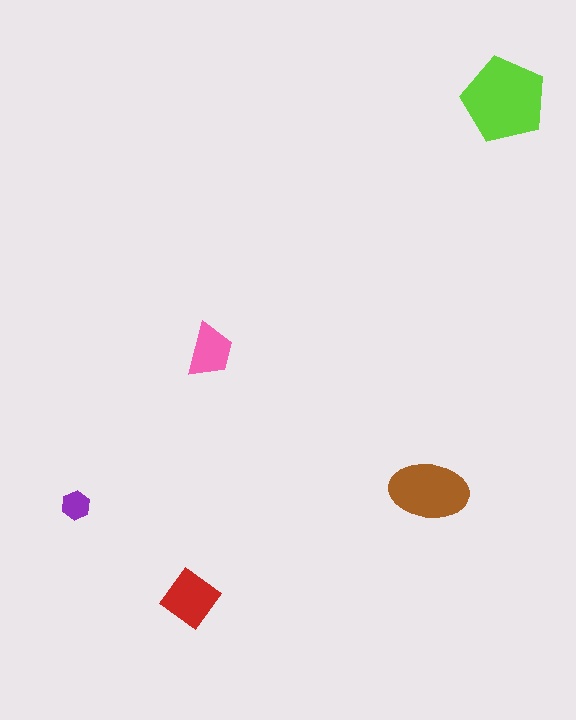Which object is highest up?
The lime pentagon is topmost.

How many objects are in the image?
There are 5 objects in the image.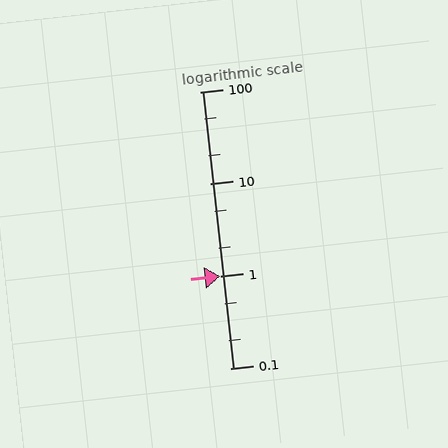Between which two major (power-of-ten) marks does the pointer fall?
The pointer is between 1 and 10.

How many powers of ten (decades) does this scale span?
The scale spans 3 decades, from 0.1 to 100.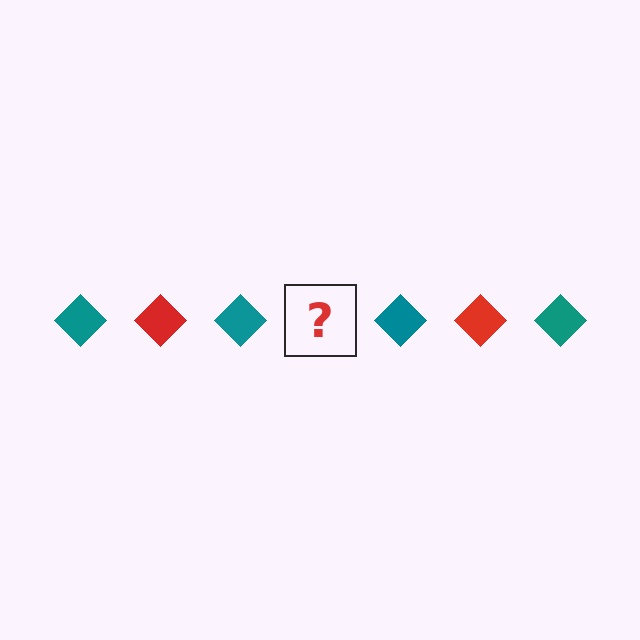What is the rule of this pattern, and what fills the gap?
The rule is that the pattern cycles through teal, red diamonds. The gap should be filled with a red diamond.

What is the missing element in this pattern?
The missing element is a red diamond.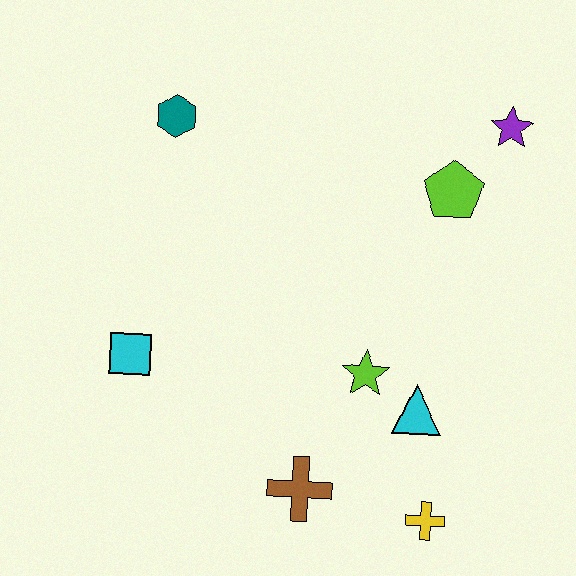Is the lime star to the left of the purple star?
Yes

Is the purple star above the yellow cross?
Yes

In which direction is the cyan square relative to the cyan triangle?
The cyan square is to the left of the cyan triangle.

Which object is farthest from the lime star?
The teal hexagon is farthest from the lime star.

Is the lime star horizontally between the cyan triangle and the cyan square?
Yes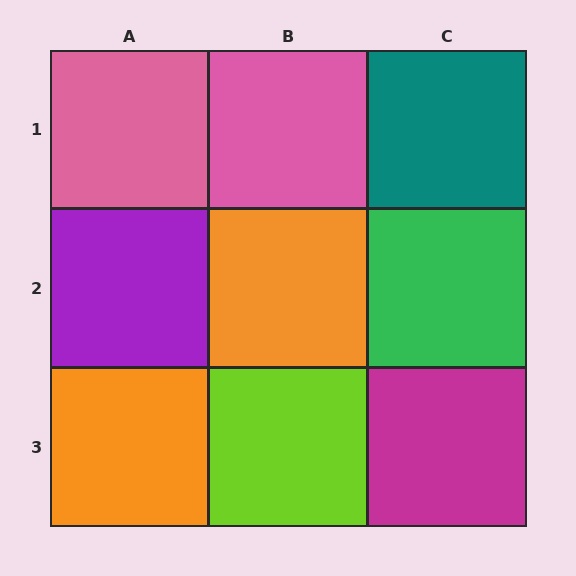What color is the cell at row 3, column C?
Magenta.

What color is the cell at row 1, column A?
Pink.